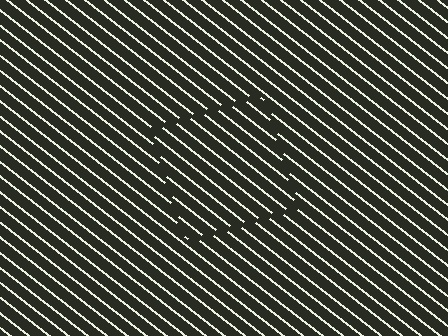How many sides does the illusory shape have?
4 sides — the line-ends trace a square.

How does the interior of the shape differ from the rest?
The interior of the shape contains the same grating, shifted by half a period — the contour is defined by the phase discontinuity where line-ends from the inner and outer gratings abut.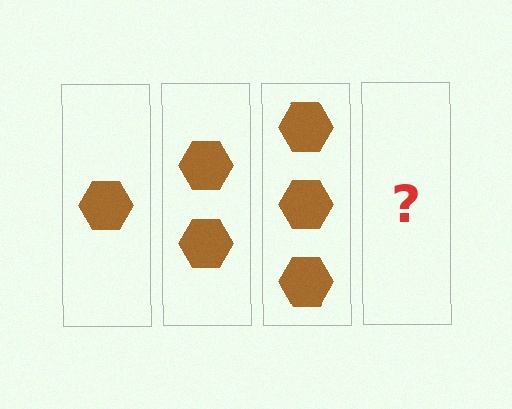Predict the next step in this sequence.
The next step is 4 hexagons.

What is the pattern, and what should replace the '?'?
The pattern is that each step adds one more hexagon. The '?' should be 4 hexagons.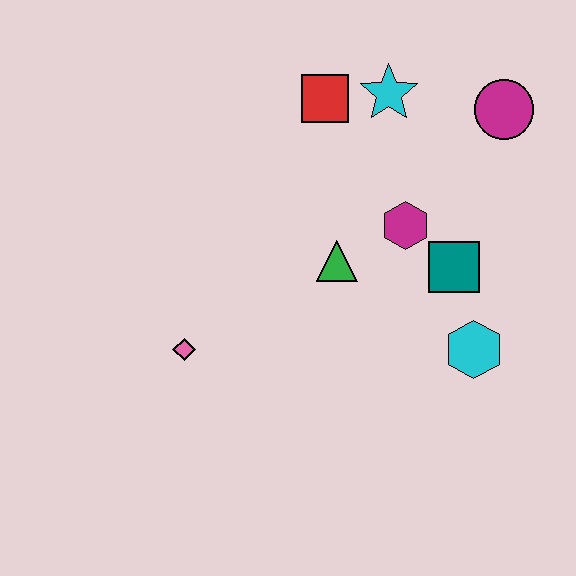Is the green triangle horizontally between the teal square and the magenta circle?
No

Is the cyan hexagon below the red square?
Yes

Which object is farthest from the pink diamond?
The magenta circle is farthest from the pink diamond.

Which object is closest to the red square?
The cyan star is closest to the red square.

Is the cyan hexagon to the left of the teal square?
No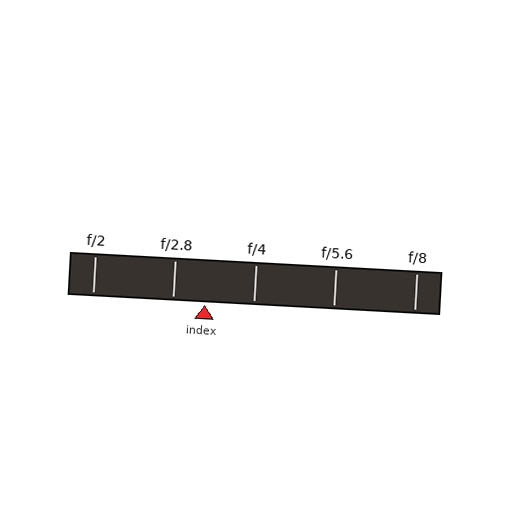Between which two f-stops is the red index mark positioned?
The index mark is between f/2.8 and f/4.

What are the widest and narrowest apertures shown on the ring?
The widest aperture shown is f/2 and the narrowest is f/8.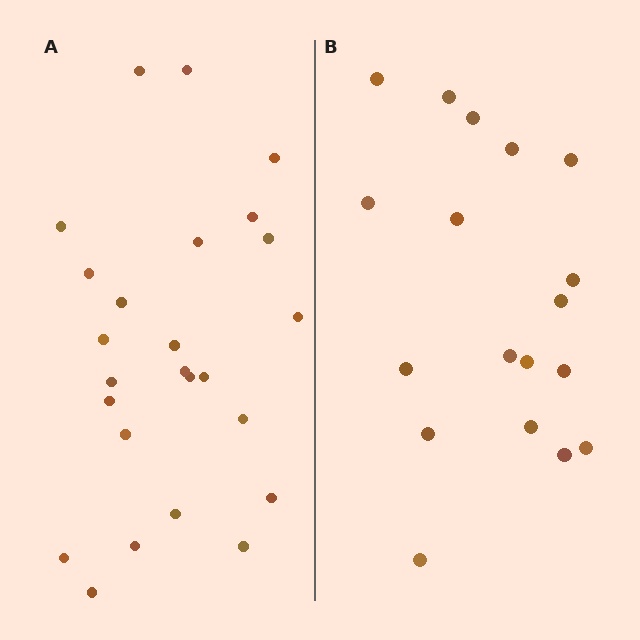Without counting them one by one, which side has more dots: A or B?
Region A (the left region) has more dots.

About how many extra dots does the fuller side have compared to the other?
Region A has roughly 8 or so more dots than region B.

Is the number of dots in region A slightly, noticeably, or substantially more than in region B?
Region A has noticeably more, but not dramatically so. The ratio is roughly 1.4 to 1.